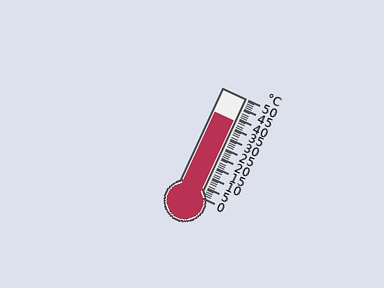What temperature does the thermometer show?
The thermometer shows approximately 38°C.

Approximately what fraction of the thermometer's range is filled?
The thermometer is filled to approximately 75% of its range.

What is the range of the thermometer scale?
The thermometer scale ranges from 0°C to 50°C.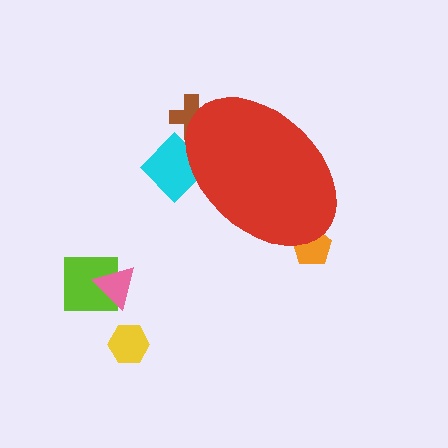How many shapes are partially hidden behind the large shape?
3 shapes are partially hidden.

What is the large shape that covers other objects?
A red ellipse.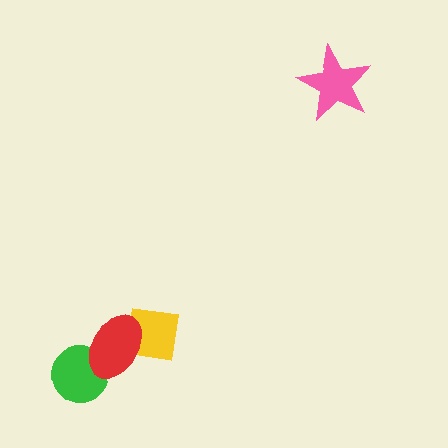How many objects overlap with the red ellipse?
2 objects overlap with the red ellipse.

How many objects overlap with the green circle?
1 object overlaps with the green circle.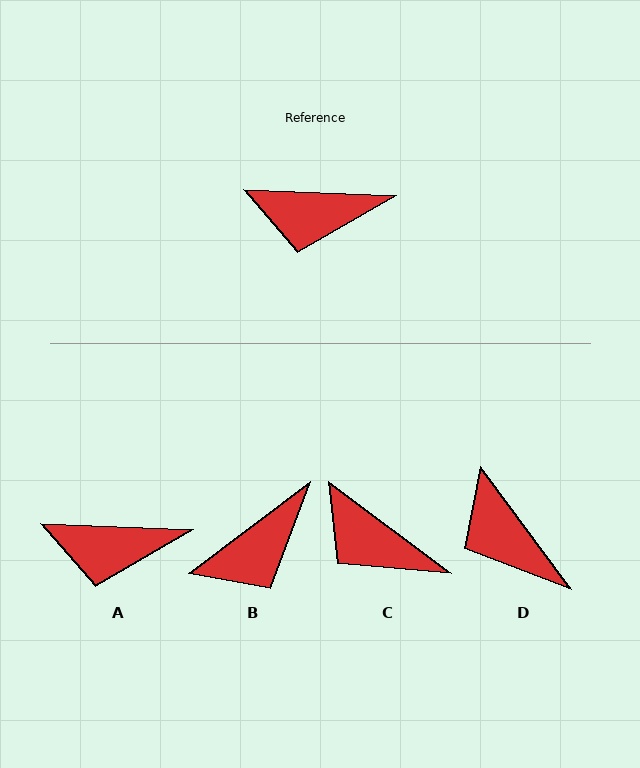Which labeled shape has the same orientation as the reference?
A.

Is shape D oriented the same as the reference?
No, it is off by about 52 degrees.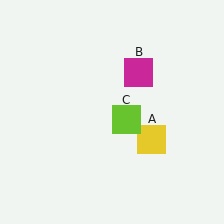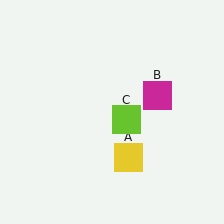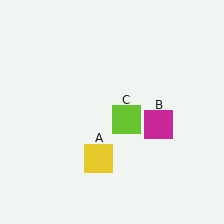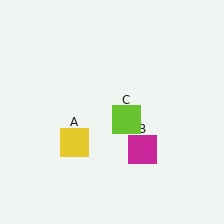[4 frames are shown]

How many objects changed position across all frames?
2 objects changed position: yellow square (object A), magenta square (object B).